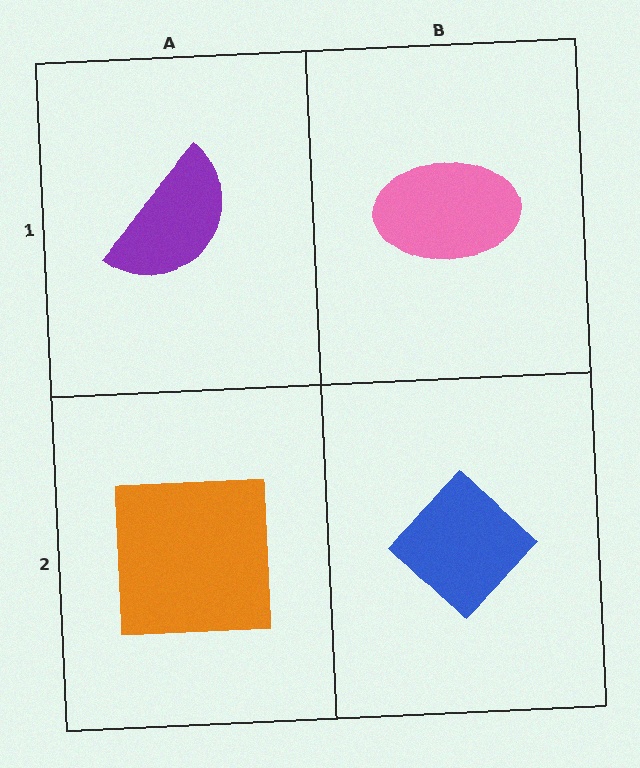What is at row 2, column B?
A blue diamond.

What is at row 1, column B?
A pink ellipse.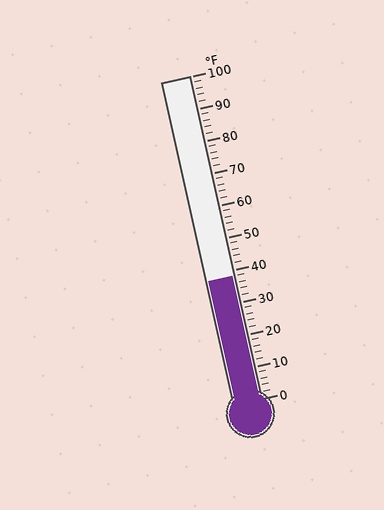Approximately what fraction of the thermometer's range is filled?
The thermometer is filled to approximately 40% of its range.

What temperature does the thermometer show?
The thermometer shows approximately 38°F.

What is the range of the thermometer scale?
The thermometer scale ranges from 0°F to 100°F.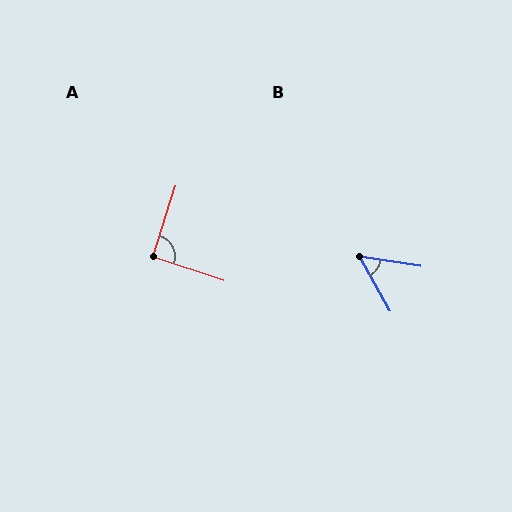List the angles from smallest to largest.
B (52°), A (91°).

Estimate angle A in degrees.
Approximately 91 degrees.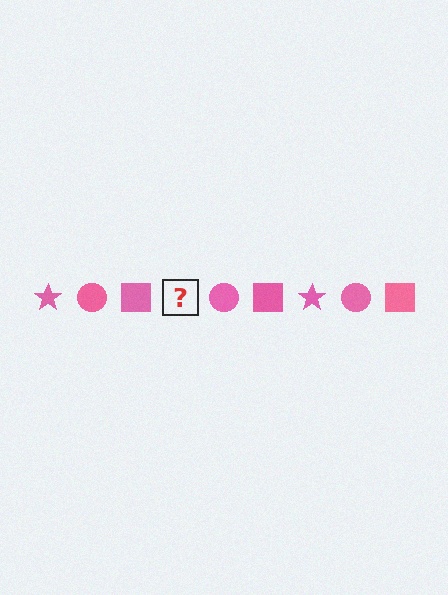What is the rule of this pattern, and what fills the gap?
The rule is that the pattern cycles through star, circle, square shapes in pink. The gap should be filled with a pink star.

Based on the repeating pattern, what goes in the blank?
The blank should be a pink star.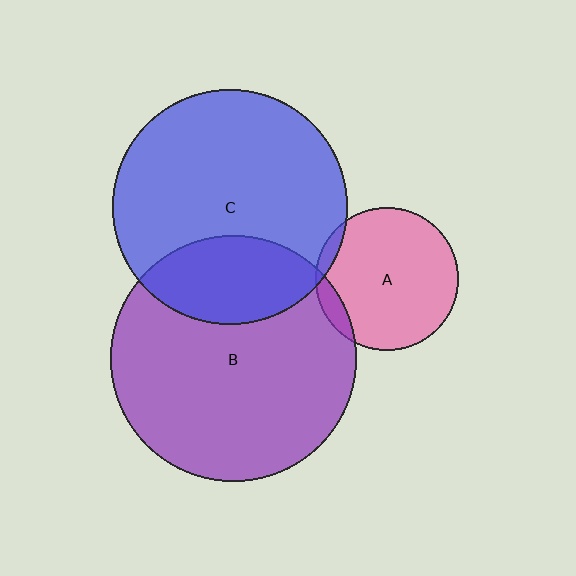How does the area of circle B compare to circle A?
Approximately 2.9 times.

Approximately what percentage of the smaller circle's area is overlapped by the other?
Approximately 25%.